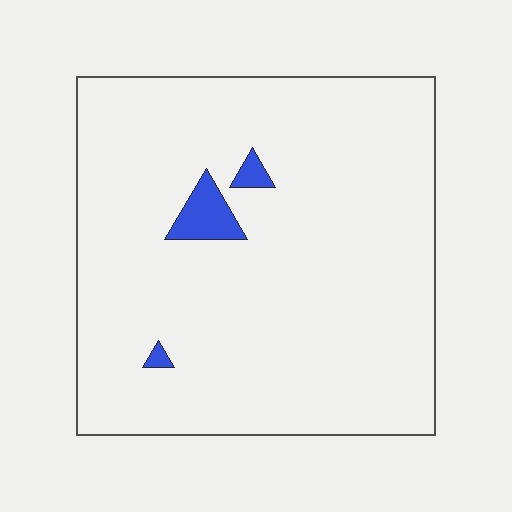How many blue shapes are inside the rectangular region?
3.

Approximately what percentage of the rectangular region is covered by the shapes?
Approximately 5%.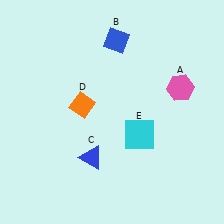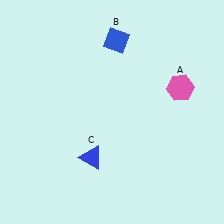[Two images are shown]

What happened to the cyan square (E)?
The cyan square (E) was removed in Image 2. It was in the bottom-right area of Image 1.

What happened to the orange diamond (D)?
The orange diamond (D) was removed in Image 2. It was in the top-left area of Image 1.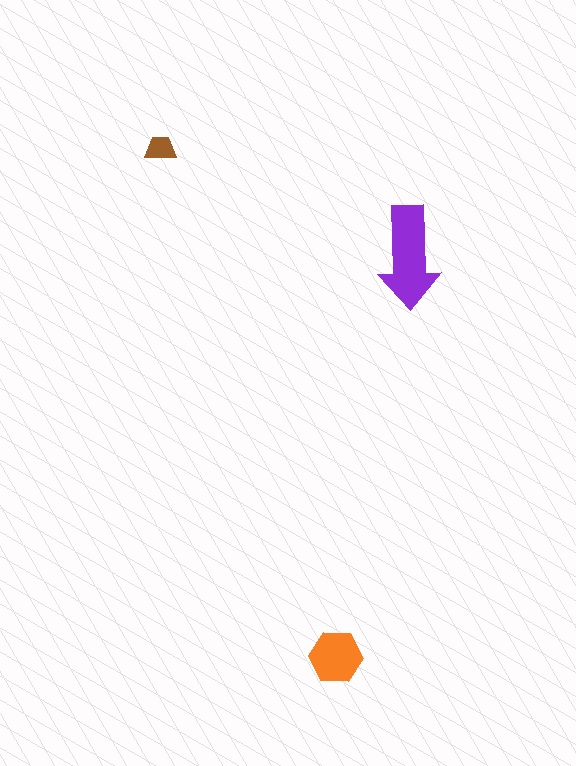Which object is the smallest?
The brown trapezoid.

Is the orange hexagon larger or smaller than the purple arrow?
Smaller.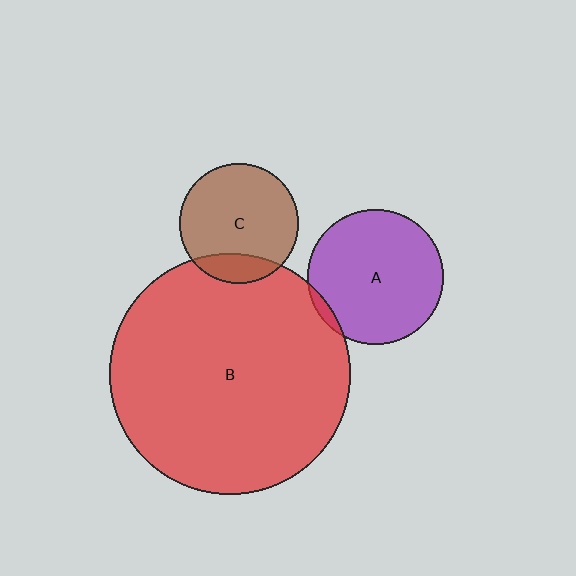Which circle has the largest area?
Circle B (red).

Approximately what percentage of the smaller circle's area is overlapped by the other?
Approximately 15%.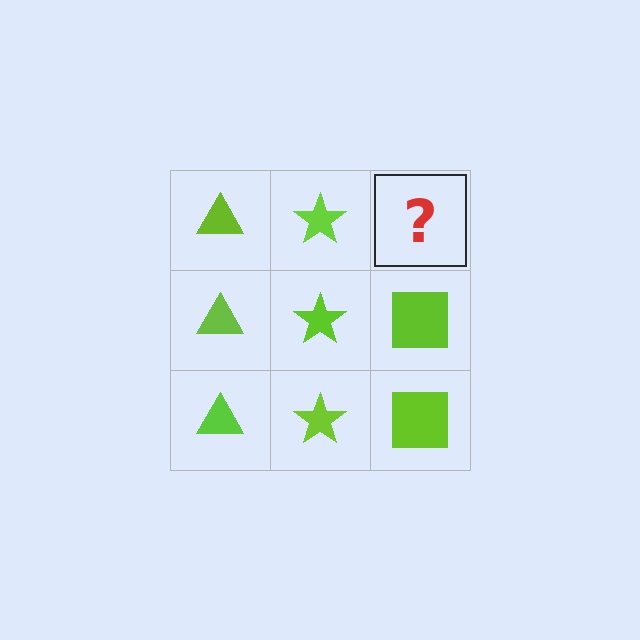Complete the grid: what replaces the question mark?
The question mark should be replaced with a lime square.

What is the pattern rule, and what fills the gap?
The rule is that each column has a consistent shape. The gap should be filled with a lime square.